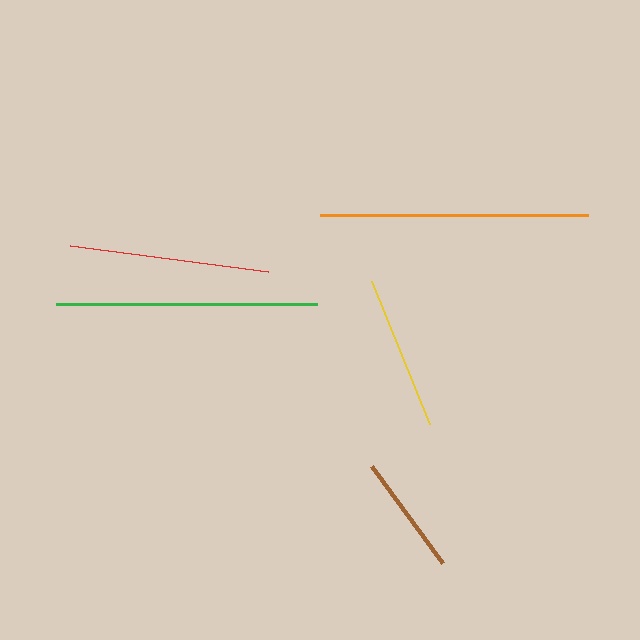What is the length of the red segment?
The red segment is approximately 199 pixels long.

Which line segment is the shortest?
The brown line is the shortest at approximately 120 pixels.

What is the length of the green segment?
The green segment is approximately 261 pixels long.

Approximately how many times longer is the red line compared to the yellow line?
The red line is approximately 1.3 times the length of the yellow line.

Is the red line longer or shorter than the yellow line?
The red line is longer than the yellow line.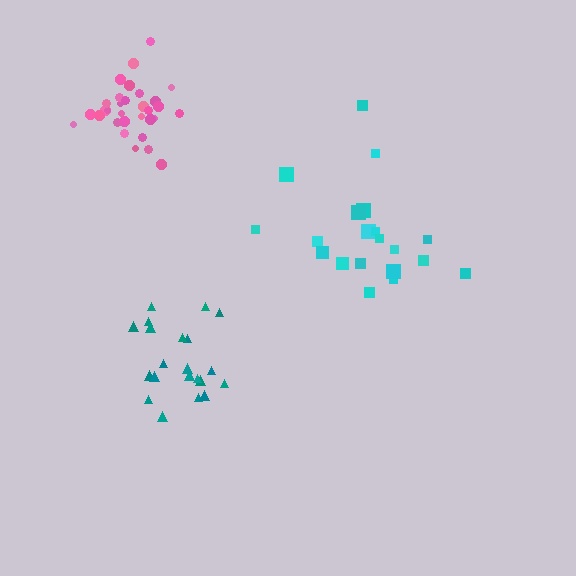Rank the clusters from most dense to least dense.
pink, teal, cyan.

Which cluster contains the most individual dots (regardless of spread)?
Pink (31).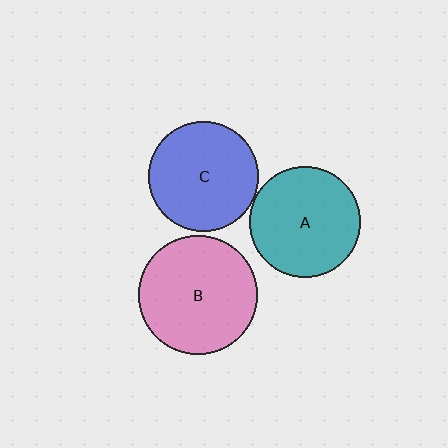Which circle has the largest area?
Circle B (pink).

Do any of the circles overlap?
No, none of the circles overlap.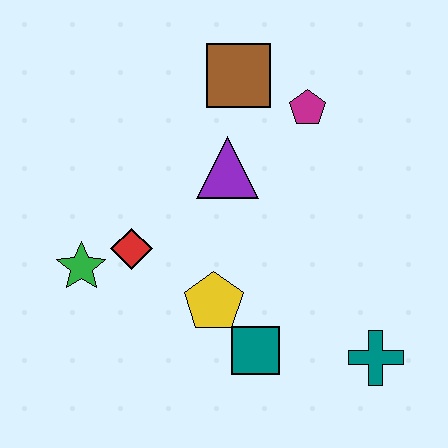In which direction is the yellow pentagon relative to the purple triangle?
The yellow pentagon is below the purple triangle.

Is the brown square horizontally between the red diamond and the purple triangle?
No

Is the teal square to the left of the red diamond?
No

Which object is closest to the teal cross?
The teal square is closest to the teal cross.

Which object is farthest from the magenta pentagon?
The green star is farthest from the magenta pentagon.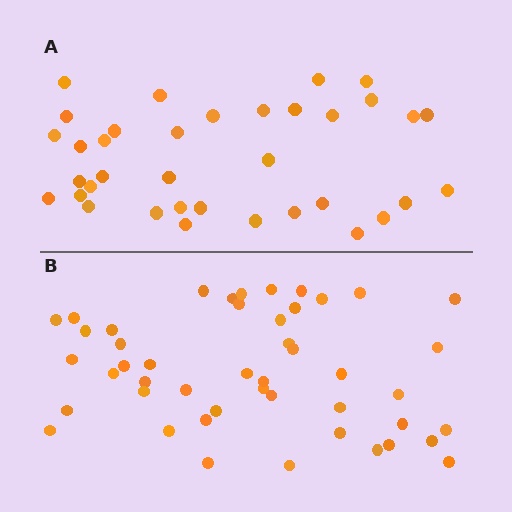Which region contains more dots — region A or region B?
Region B (the bottom region) has more dots.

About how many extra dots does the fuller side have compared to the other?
Region B has roughly 12 or so more dots than region A.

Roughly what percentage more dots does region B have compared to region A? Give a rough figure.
About 30% more.